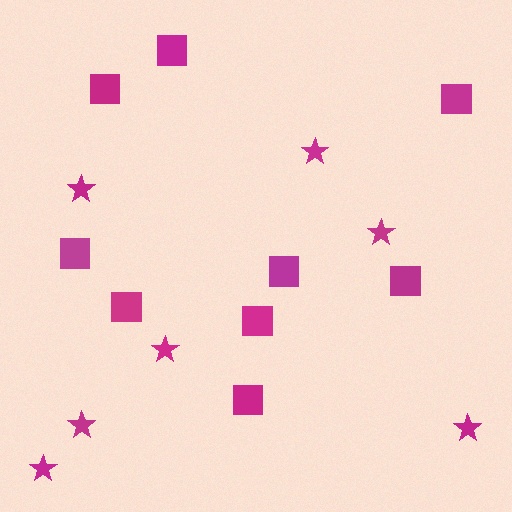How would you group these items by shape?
There are 2 groups: one group of stars (7) and one group of squares (9).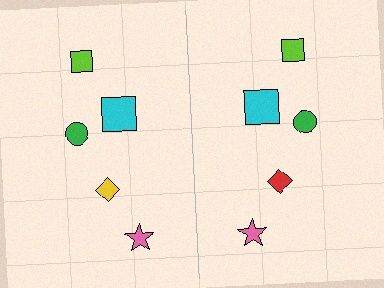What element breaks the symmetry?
The red diamond on the right side breaks the symmetry — its mirror counterpart is yellow.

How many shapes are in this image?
There are 10 shapes in this image.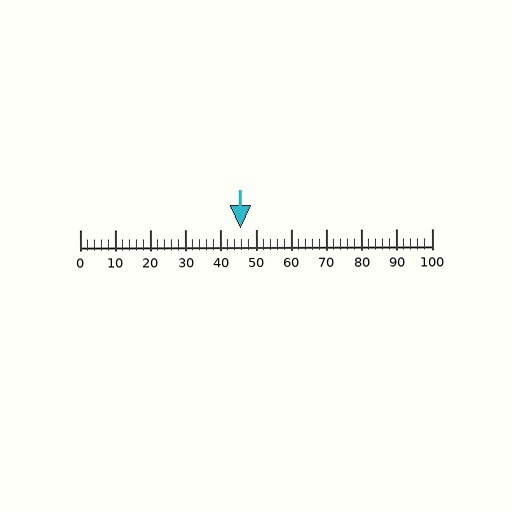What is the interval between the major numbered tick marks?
The major tick marks are spaced 10 units apart.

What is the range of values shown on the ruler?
The ruler shows values from 0 to 100.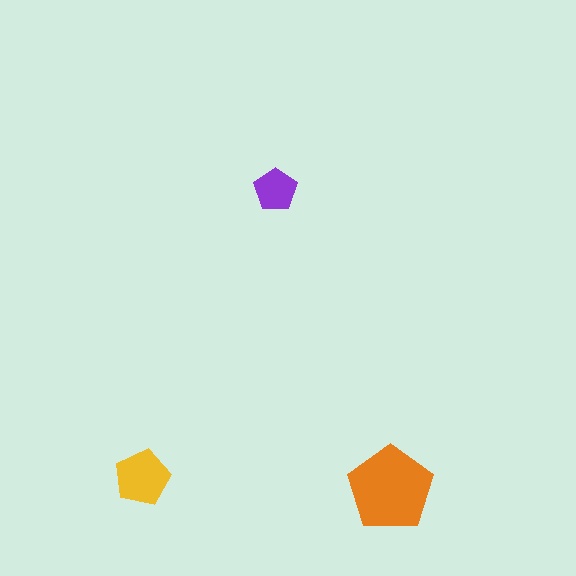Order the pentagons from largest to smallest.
the orange one, the yellow one, the purple one.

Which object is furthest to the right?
The orange pentagon is rightmost.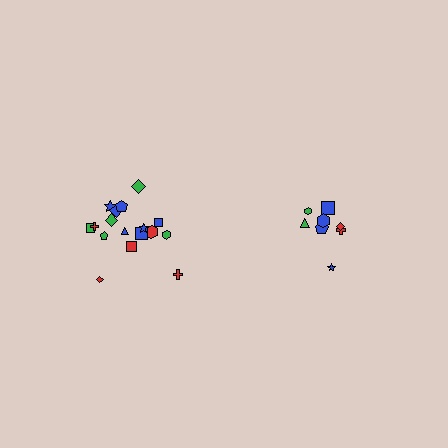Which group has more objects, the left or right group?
The left group.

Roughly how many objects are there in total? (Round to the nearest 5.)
Roughly 25 objects in total.